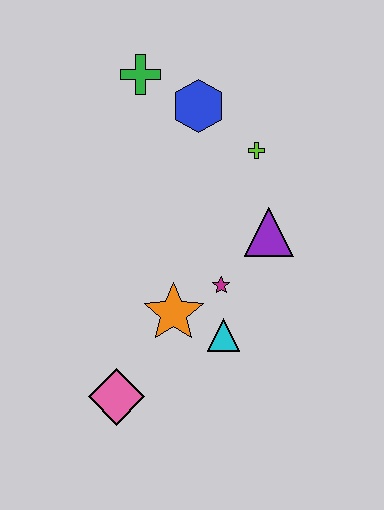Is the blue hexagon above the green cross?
No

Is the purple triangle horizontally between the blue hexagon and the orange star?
No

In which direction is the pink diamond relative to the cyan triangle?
The pink diamond is to the left of the cyan triangle.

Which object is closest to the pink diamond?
The orange star is closest to the pink diamond.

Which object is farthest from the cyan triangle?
The green cross is farthest from the cyan triangle.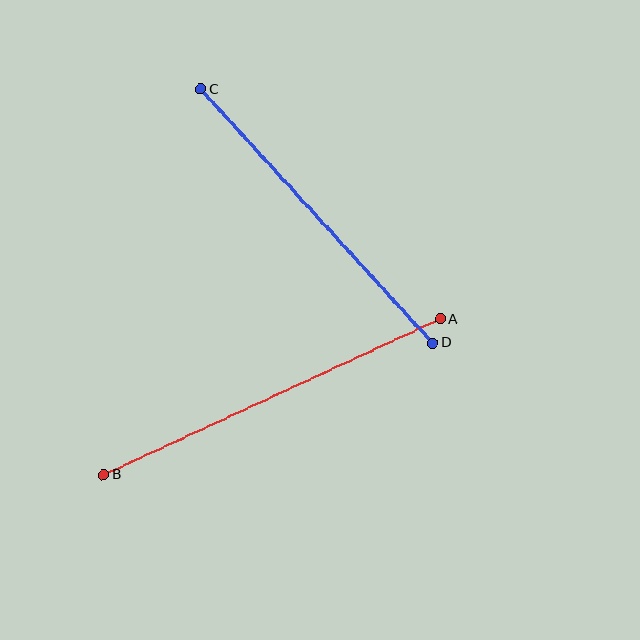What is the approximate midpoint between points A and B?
The midpoint is at approximately (272, 397) pixels.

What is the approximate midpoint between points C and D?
The midpoint is at approximately (317, 216) pixels.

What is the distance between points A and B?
The distance is approximately 371 pixels.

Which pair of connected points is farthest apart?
Points A and B are farthest apart.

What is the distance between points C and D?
The distance is approximately 344 pixels.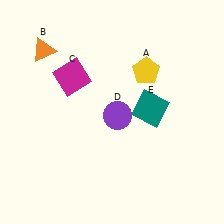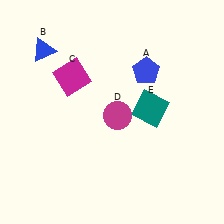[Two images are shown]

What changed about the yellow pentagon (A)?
In Image 1, A is yellow. In Image 2, it changed to blue.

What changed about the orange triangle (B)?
In Image 1, B is orange. In Image 2, it changed to blue.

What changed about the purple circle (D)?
In Image 1, D is purple. In Image 2, it changed to magenta.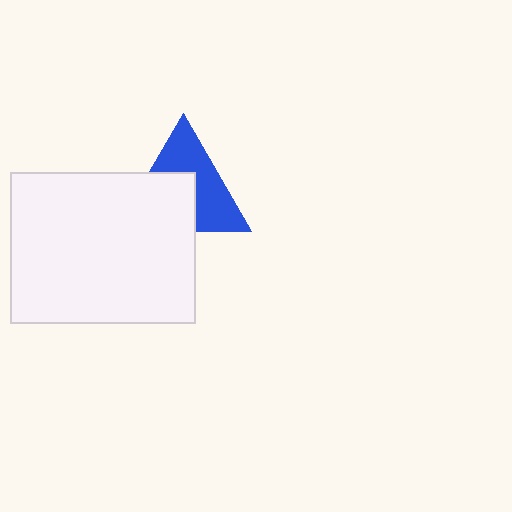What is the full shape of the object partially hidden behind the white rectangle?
The partially hidden object is a blue triangle.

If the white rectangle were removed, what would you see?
You would see the complete blue triangle.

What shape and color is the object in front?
The object in front is a white rectangle.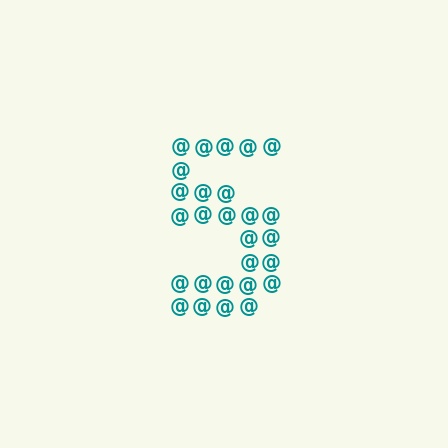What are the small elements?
The small elements are at signs.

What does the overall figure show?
The overall figure shows the digit 5.